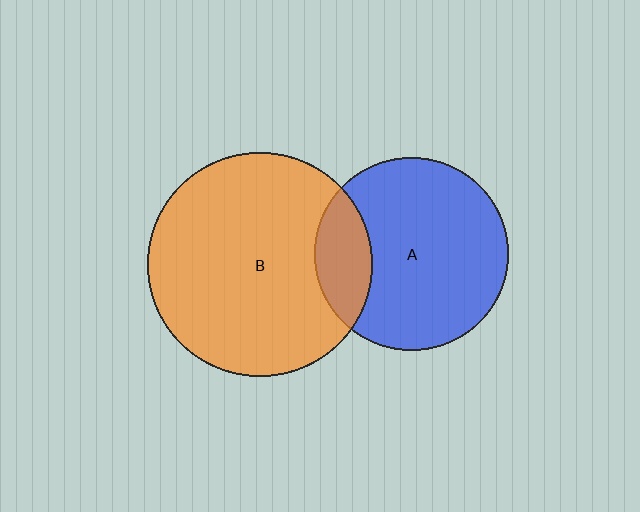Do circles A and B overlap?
Yes.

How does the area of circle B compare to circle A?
Approximately 1.3 times.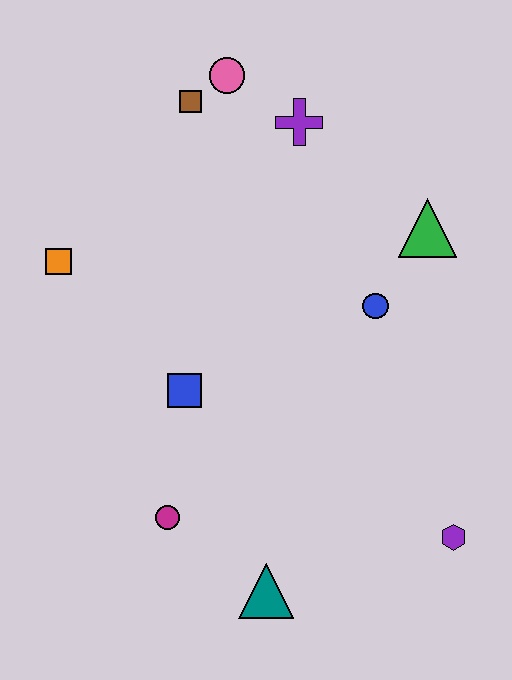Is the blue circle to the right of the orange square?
Yes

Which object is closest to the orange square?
The blue square is closest to the orange square.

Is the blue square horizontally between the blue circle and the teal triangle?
No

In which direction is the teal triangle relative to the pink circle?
The teal triangle is below the pink circle.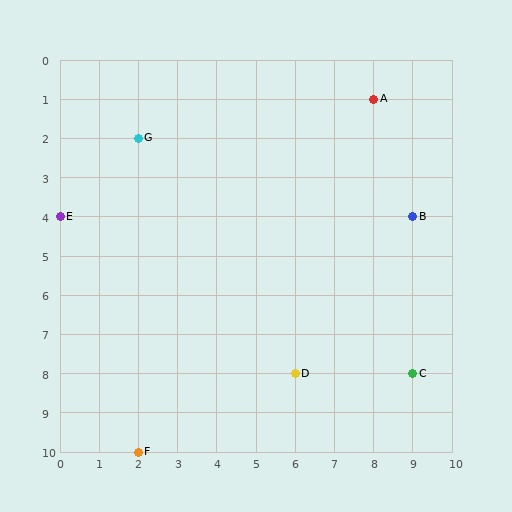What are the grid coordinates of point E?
Point E is at grid coordinates (0, 4).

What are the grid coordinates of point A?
Point A is at grid coordinates (8, 1).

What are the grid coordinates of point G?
Point G is at grid coordinates (2, 2).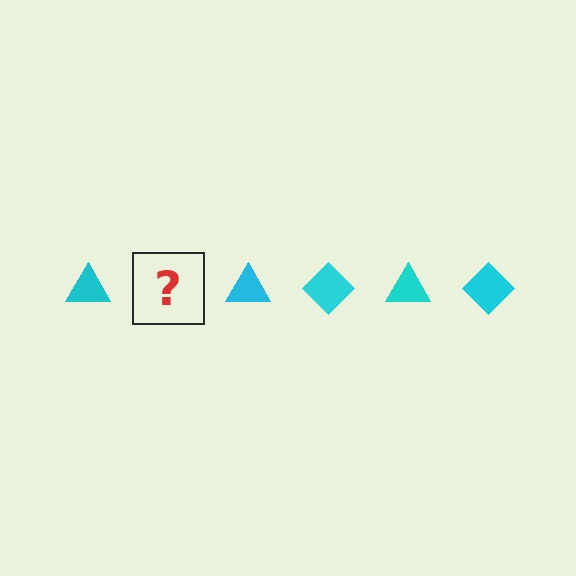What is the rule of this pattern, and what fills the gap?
The rule is that the pattern cycles through triangle, diamond shapes in cyan. The gap should be filled with a cyan diamond.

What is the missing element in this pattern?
The missing element is a cyan diamond.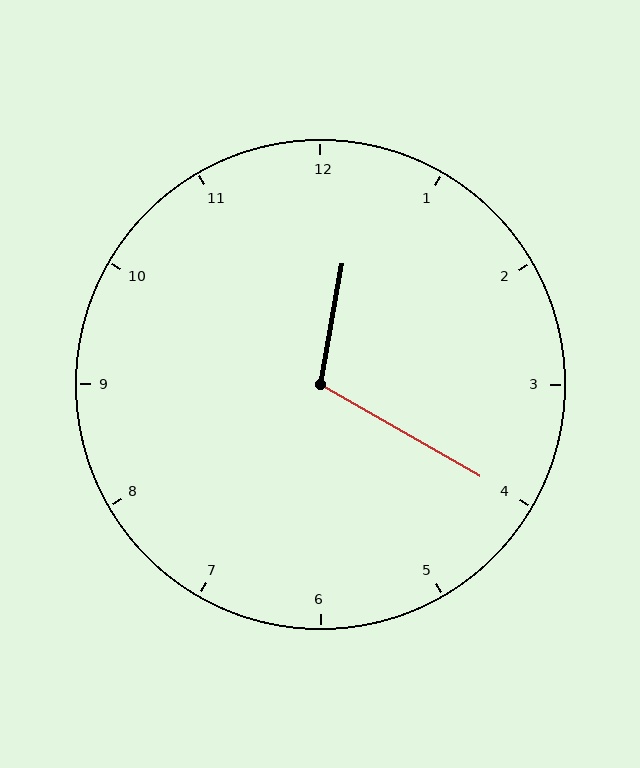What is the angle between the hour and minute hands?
Approximately 110 degrees.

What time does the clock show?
12:20.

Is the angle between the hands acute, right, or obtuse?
It is obtuse.